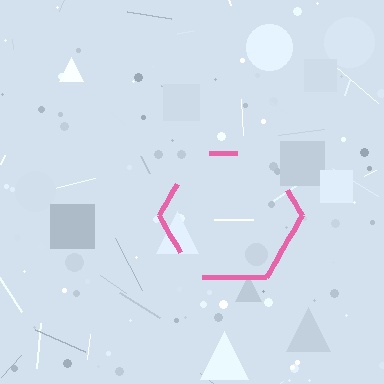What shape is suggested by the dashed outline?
The dashed outline suggests a hexagon.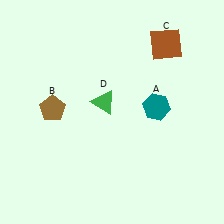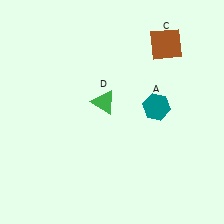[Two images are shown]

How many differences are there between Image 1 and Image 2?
There is 1 difference between the two images.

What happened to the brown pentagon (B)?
The brown pentagon (B) was removed in Image 2. It was in the top-left area of Image 1.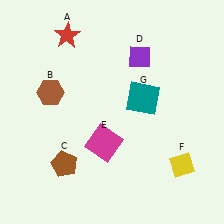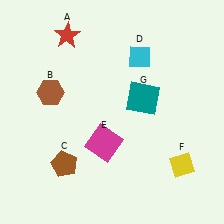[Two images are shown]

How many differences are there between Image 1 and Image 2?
There is 1 difference between the two images.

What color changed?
The diamond (D) changed from purple in Image 1 to cyan in Image 2.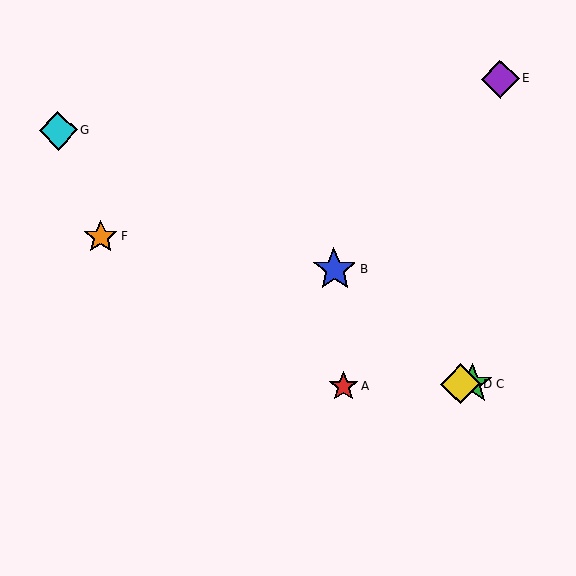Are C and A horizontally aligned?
Yes, both are at y≈384.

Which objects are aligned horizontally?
Objects A, C, D are aligned horizontally.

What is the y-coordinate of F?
Object F is at y≈237.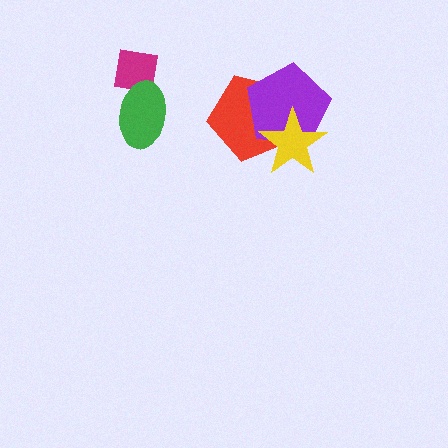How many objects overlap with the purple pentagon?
2 objects overlap with the purple pentagon.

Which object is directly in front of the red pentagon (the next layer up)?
The purple pentagon is directly in front of the red pentagon.